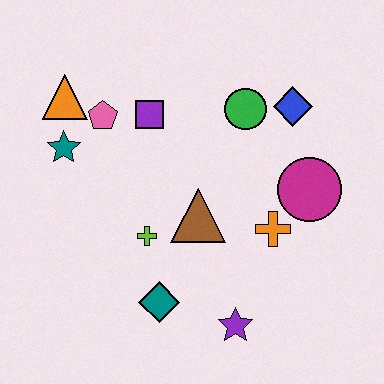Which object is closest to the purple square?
The pink pentagon is closest to the purple square.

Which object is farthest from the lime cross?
The blue diamond is farthest from the lime cross.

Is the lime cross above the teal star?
No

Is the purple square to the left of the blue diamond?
Yes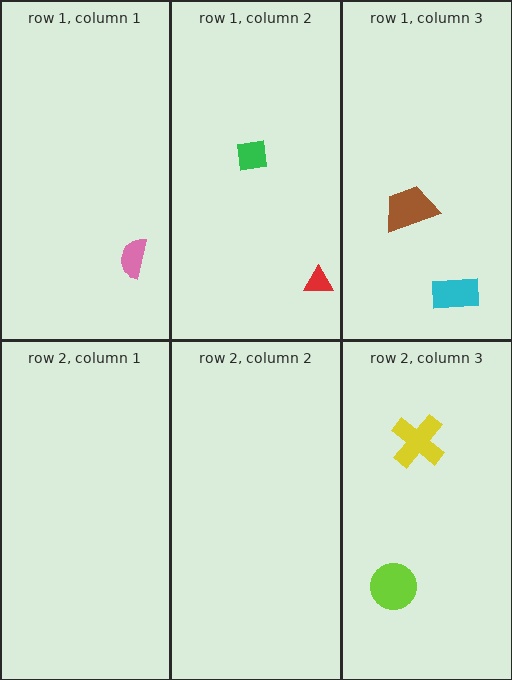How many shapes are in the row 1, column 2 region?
2.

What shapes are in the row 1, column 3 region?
The cyan rectangle, the brown trapezoid.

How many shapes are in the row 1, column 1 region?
1.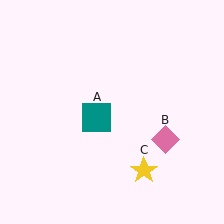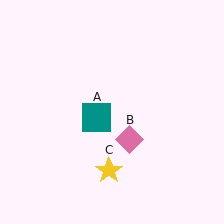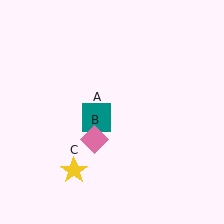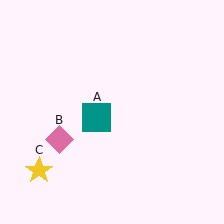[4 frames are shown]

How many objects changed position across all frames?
2 objects changed position: pink diamond (object B), yellow star (object C).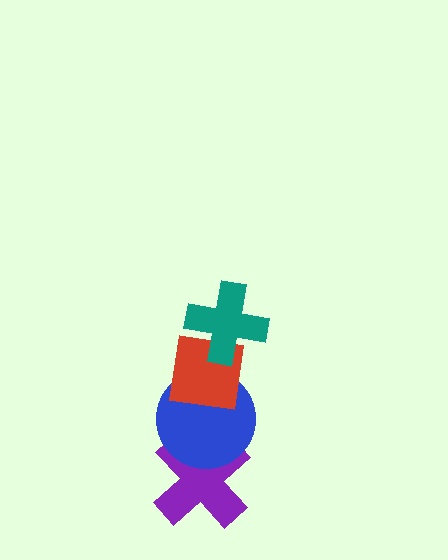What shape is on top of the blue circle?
The red square is on top of the blue circle.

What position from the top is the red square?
The red square is 2nd from the top.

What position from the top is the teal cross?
The teal cross is 1st from the top.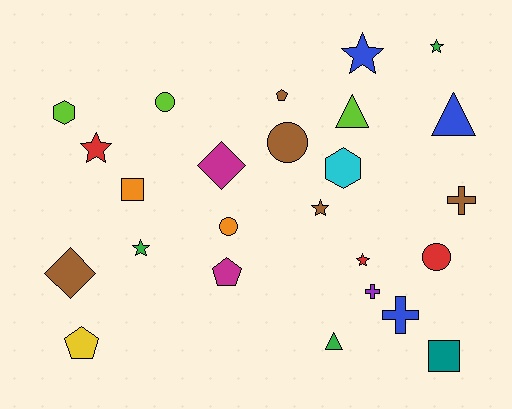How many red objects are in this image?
There are 3 red objects.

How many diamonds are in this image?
There are 2 diamonds.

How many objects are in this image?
There are 25 objects.